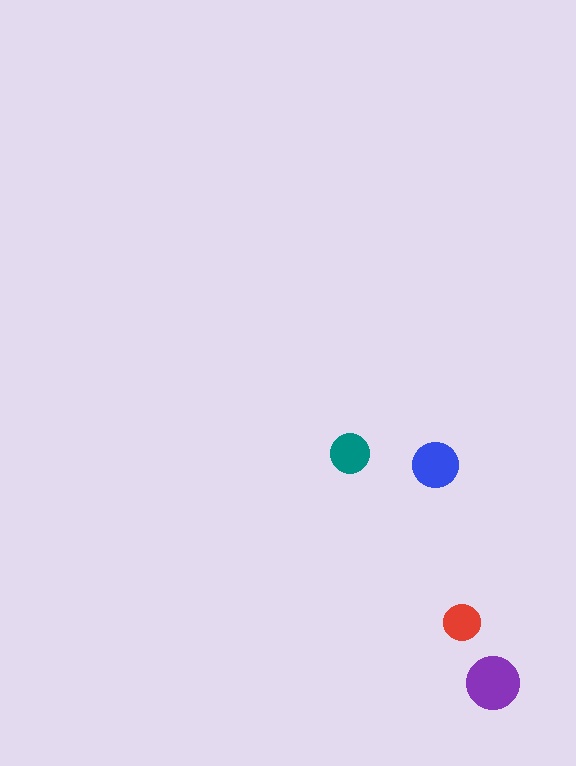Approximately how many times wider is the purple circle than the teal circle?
About 1.5 times wider.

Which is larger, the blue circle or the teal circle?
The blue one.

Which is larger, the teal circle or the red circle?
The teal one.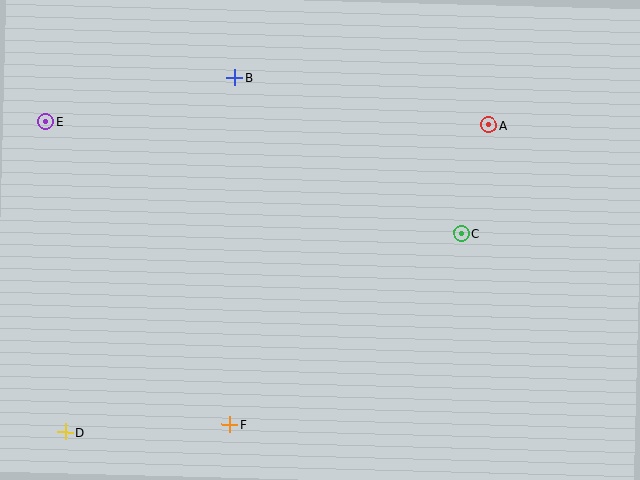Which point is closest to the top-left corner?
Point E is closest to the top-left corner.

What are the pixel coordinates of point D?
Point D is at (65, 432).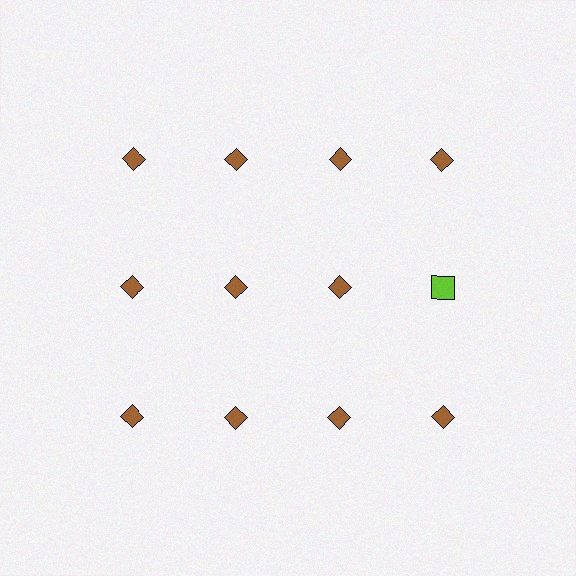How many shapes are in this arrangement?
There are 12 shapes arranged in a grid pattern.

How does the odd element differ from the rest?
It differs in both color (lime instead of brown) and shape (square instead of diamond).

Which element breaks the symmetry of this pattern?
The lime square in the second row, second from right column breaks the symmetry. All other shapes are brown diamonds.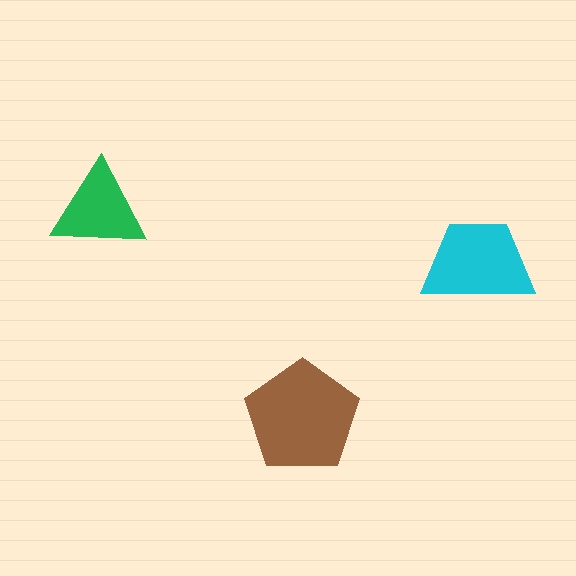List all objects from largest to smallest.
The brown pentagon, the cyan trapezoid, the green triangle.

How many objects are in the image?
There are 3 objects in the image.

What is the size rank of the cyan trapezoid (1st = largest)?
2nd.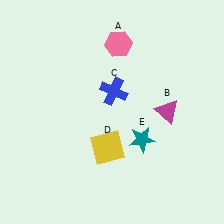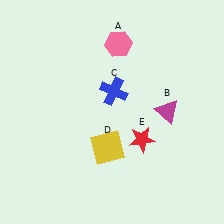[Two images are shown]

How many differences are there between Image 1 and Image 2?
There is 1 difference between the two images.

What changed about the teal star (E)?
In Image 1, E is teal. In Image 2, it changed to red.